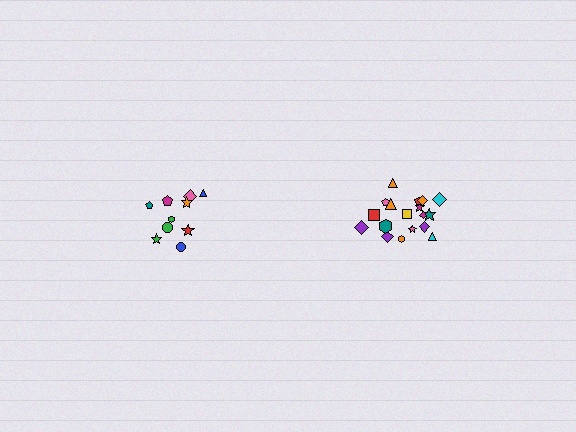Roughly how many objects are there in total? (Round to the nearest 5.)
Roughly 30 objects in total.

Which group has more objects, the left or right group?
The right group.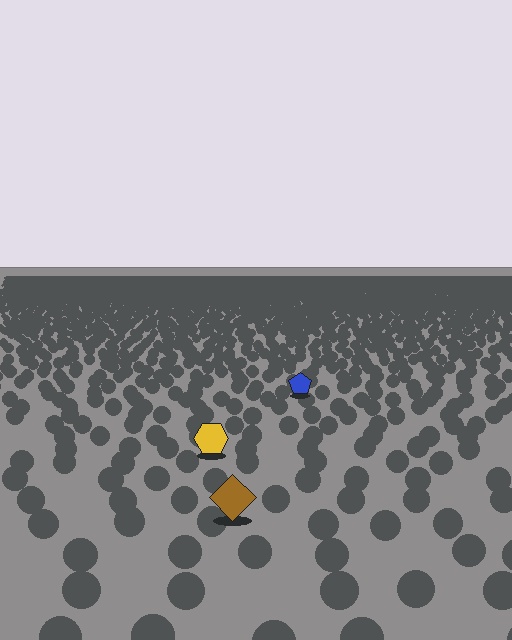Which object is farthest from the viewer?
The blue pentagon is farthest from the viewer. It appears smaller and the ground texture around it is denser.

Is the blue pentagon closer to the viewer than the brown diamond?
No. The brown diamond is closer — you can tell from the texture gradient: the ground texture is coarser near it.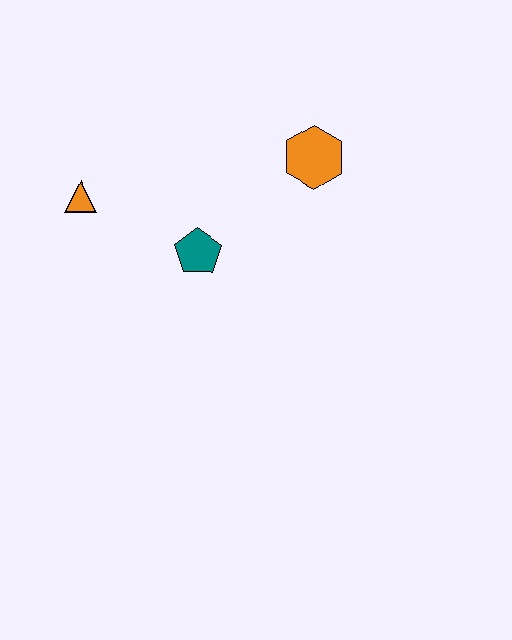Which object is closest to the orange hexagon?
The teal pentagon is closest to the orange hexagon.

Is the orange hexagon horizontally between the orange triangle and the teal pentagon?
No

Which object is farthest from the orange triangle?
The orange hexagon is farthest from the orange triangle.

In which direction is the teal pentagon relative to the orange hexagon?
The teal pentagon is to the left of the orange hexagon.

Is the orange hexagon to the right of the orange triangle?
Yes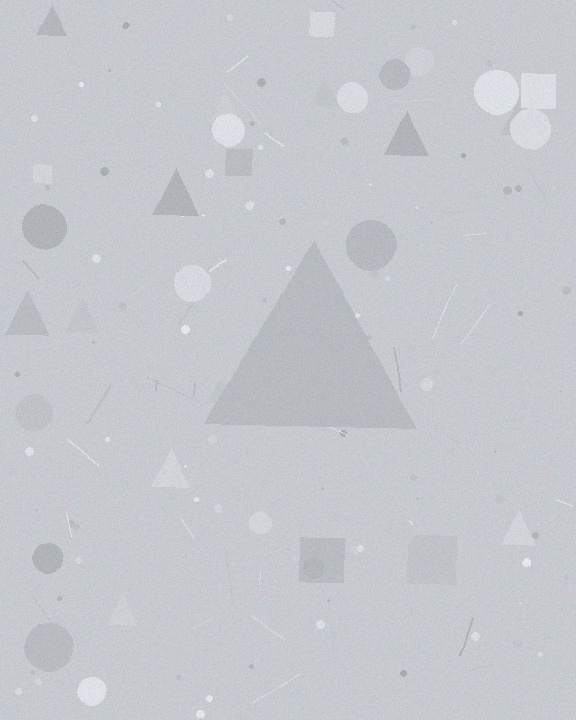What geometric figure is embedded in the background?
A triangle is embedded in the background.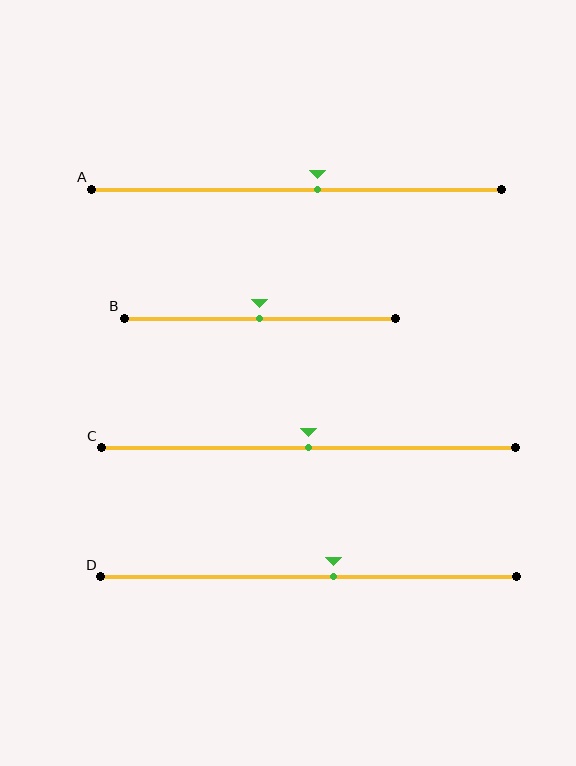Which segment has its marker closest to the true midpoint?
Segment B has its marker closest to the true midpoint.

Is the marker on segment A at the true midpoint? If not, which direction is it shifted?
No, the marker on segment A is shifted to the right by about 5% of the segment length.